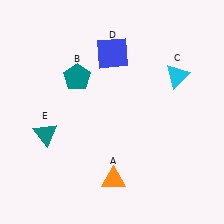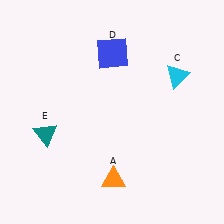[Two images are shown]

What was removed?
The teal pentagon (B) was removed in Image 2.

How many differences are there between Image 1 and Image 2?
There is 1 difference between the two images.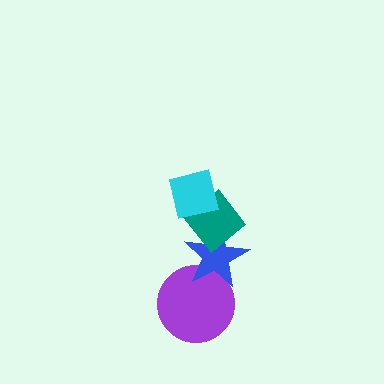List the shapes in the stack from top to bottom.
From top to bottom: the cyan square, the teal diamond, the blue star, the purple circle.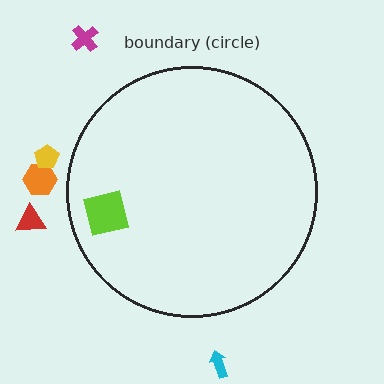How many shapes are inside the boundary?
1 inside, 5 outside.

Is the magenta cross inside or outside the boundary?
Outside.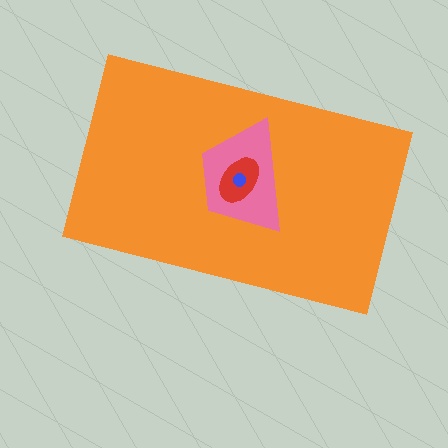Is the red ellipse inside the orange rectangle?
Yes.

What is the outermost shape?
The orange rectangle.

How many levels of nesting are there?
4.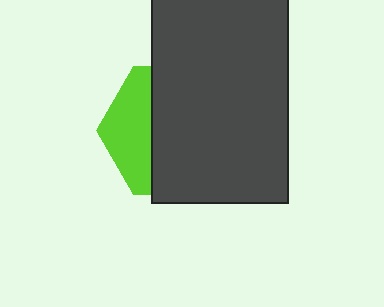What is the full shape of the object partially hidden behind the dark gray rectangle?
The partially hidden object is a lime hexagon.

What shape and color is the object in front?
The object in front is a dark gray rectangle.